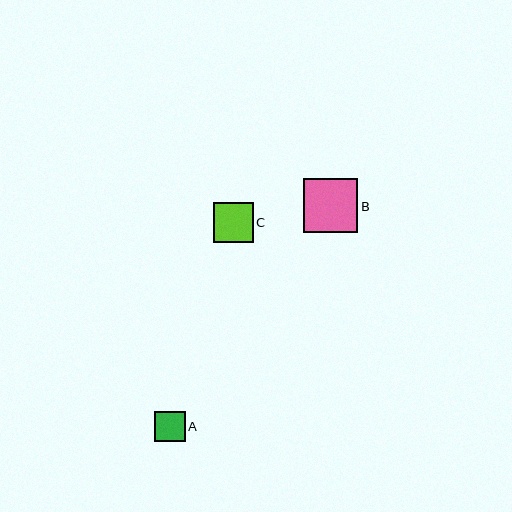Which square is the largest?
Square B is the largest with a size of approximately 54 pixels.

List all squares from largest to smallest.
From largest to smallest: B, C, A.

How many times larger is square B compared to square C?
Square B is approximately 1.3 times the size of square C.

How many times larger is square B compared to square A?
Square B is approximately 1.8 times the size of square A.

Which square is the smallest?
Square A is the smallest with a size of approximately 30 pixels.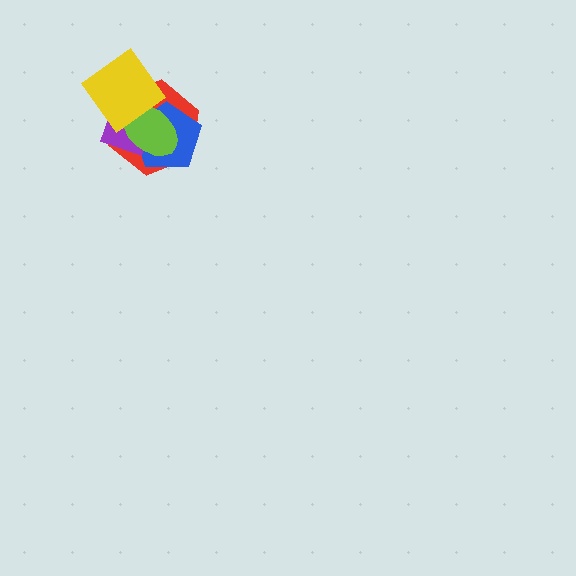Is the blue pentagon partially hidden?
Yes, it is partially covered by another shape.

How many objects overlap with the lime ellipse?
4 objects overlap with the lime ellipse.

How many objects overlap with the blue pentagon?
4 objects overlap with the blue pentagon.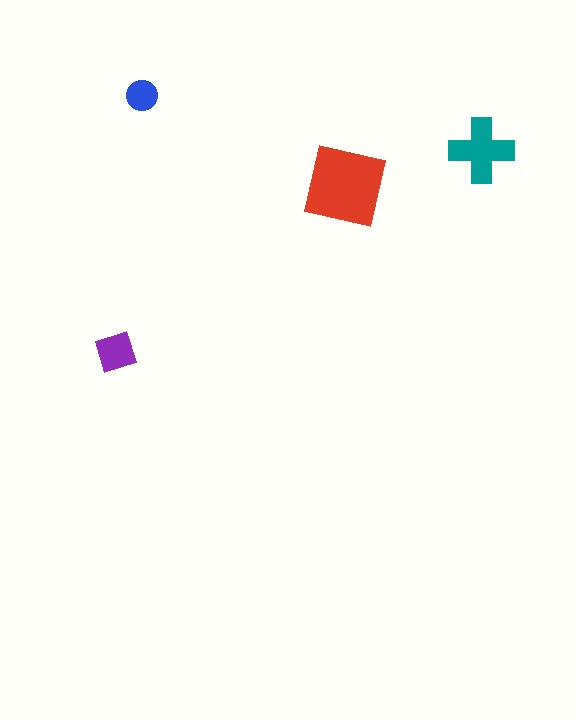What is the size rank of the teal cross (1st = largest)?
2nd.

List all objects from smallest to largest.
The blue circle, the purple diamond, the teal cross, the red square.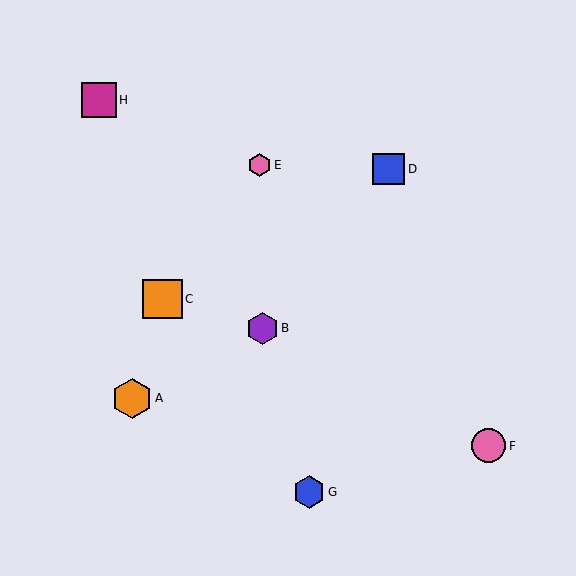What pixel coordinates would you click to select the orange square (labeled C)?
Click at (162, 299) to select the orange square C.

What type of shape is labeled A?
Shape A is an orange hexagon.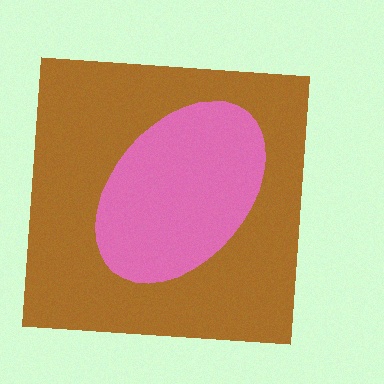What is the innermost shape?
The pink ellipse.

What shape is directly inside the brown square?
The pink ellipse.